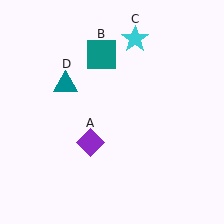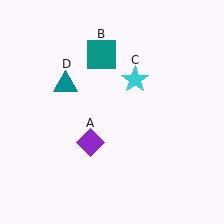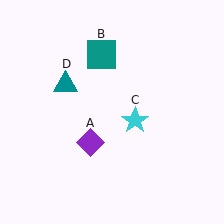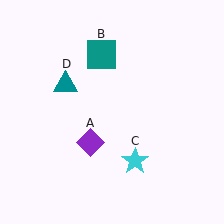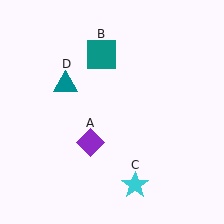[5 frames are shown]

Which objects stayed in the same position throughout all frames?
Purple diamond (object A) and teal square (object B) and teal triangle (object D) remained stationary.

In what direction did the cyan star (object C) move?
The cyan star (object C) moved down.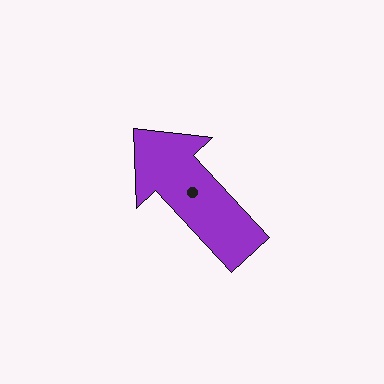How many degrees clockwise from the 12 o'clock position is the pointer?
Approximately 317 degrees.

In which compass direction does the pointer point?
Northwest.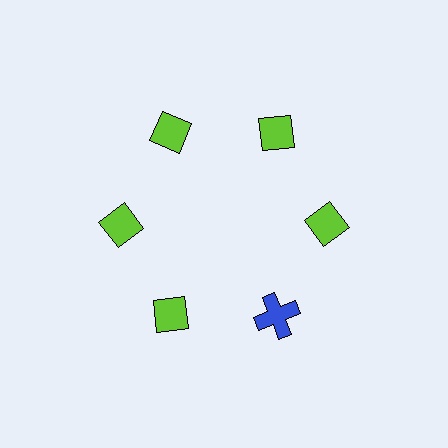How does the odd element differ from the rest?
It differs in both color (blue instead of lime) and shape (cross instead of diamond).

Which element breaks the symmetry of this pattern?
The blue cross at roughly the 5 o'clock position breaks the symmetry. All other shapes are lime diamonds.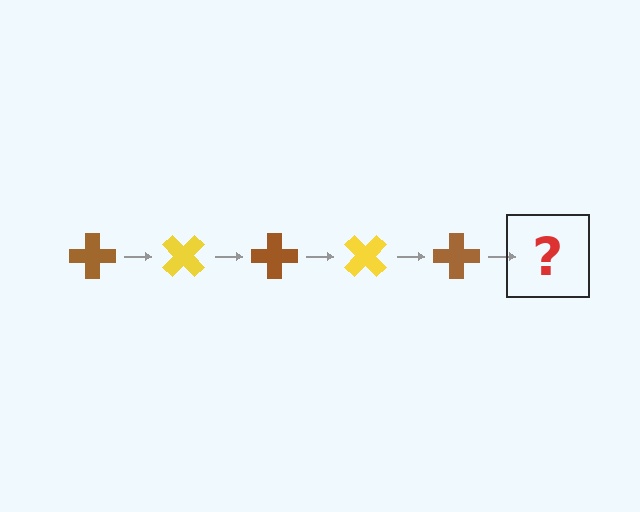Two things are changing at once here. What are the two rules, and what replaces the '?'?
The two rules are that it rotates 45 degrees each step and the color cycles through brown and yellow. The '?' should be a yellow cross, rotated 225 degrees from the start.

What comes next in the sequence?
The next element should be a yellow cross, rotated 225 degrees from the start.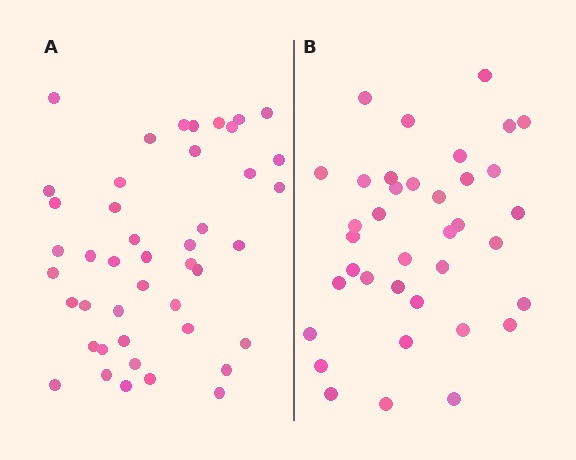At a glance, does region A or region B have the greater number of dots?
Region A (the left region) has more dots.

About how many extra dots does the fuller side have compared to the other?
Region A has roughly 8 or so more dots than region B.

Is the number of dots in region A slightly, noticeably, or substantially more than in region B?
Region A has only slightly more — the two regions are fairly close. The ratio is roughly 1.2 to 1.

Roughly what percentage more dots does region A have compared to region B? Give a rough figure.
About 20% more.